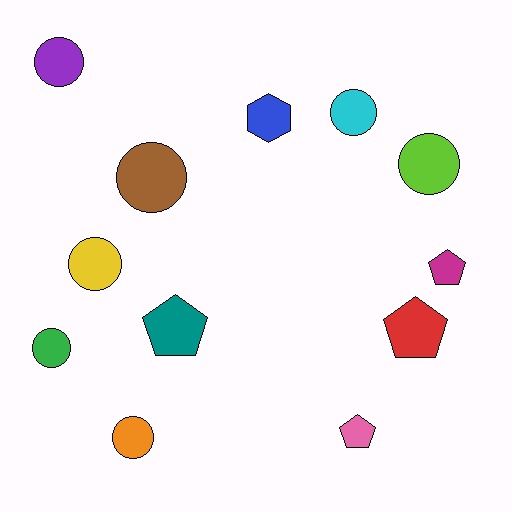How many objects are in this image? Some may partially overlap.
There are 12 objects.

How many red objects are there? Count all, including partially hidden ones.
There is 1 red object.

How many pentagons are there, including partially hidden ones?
There are 4 pentagons.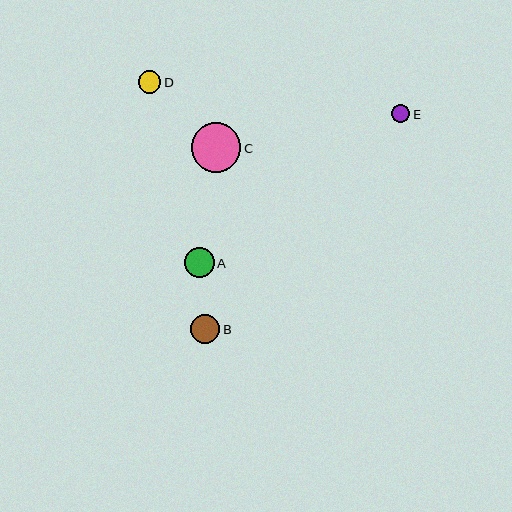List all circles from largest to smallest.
From largest to smallest: C, A, B, D, E.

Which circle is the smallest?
Circle E is the smallest with a size of approximately 18 pixels.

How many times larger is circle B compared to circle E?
Circle B is approximately 1.6 times the size of circle E.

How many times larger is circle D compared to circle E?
Circle D is approximately 1.2 times the size of circle E.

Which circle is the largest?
Circle C is the largest with a size of approximately 50 pixels.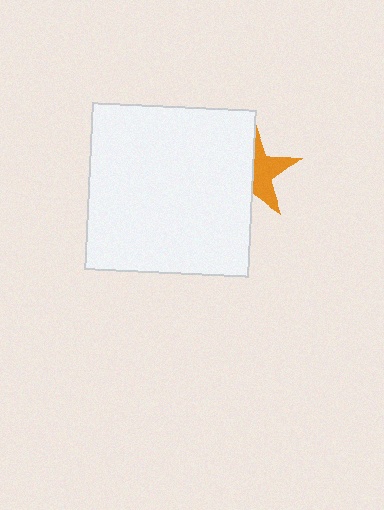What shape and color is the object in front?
The object in front is a white rectangle.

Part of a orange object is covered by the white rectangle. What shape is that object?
It is a star.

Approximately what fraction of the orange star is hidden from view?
Roughly 52% of the orange star is hidden behind the white rectangle.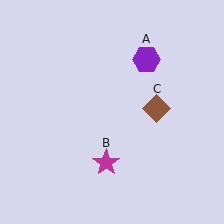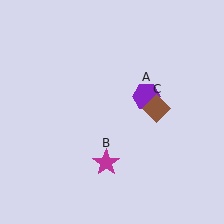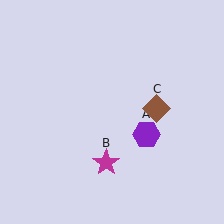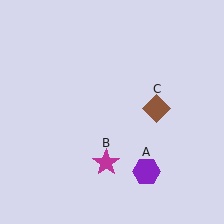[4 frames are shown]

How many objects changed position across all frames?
1 object changed position: purple hexagon (object A).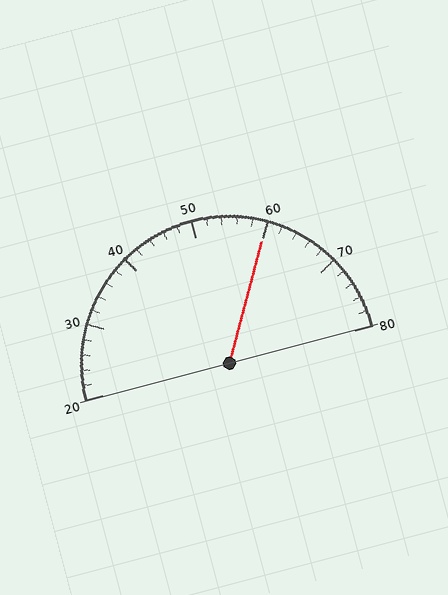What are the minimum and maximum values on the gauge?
The gauge ranges from 20 to 80.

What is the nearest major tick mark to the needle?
The nearest major tick mark is 60.